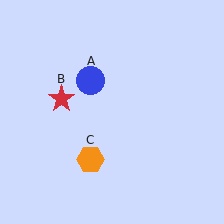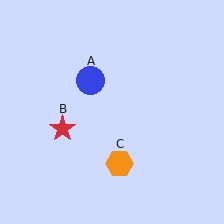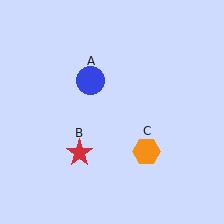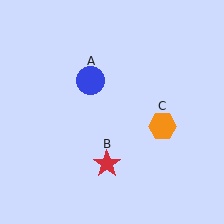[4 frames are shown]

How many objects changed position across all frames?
2 objects changed position: red star (object B), orange hexagon (object C).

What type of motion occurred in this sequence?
The red star (object B), orange hexagon (object C) rotated counterclockwise around the center of the scene.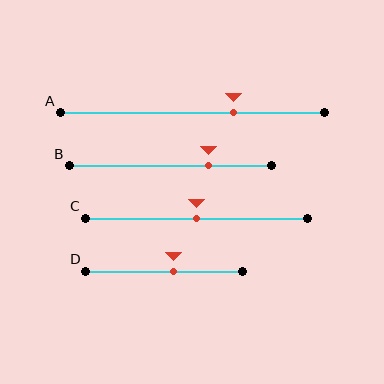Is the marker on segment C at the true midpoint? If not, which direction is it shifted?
Yes, the marker on segment C is at the true midpoint.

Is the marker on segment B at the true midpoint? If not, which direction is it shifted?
No, the marker on segment B is shifted to the right by about 19% of the segment length.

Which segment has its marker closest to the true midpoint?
Segment C has its marker closest to the true midpoint.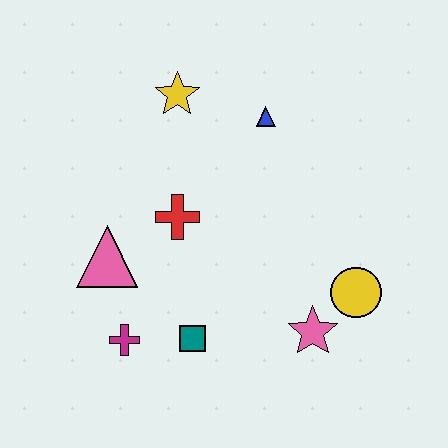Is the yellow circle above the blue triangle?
No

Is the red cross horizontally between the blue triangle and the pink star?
No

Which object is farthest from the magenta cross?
The blue triangle is farthest from the magenta cross.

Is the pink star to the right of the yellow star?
Yes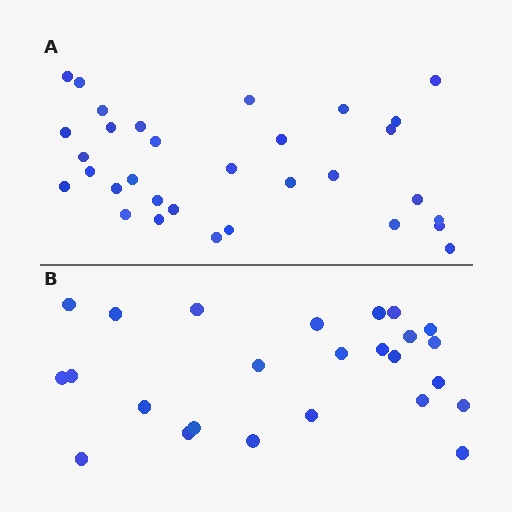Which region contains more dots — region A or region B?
Region A (the top region) has more dots.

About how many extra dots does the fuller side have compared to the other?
Region A has roughly 8 or so more dots than region B.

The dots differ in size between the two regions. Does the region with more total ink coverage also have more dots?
No. Region B has more total ink coverage because its dots are larger, but region A actually contains more individual dots. Total area can be misleading — the number of items is what matters here.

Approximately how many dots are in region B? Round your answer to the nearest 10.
About 20 dots. (The exact count is 25, which rounds to 20.)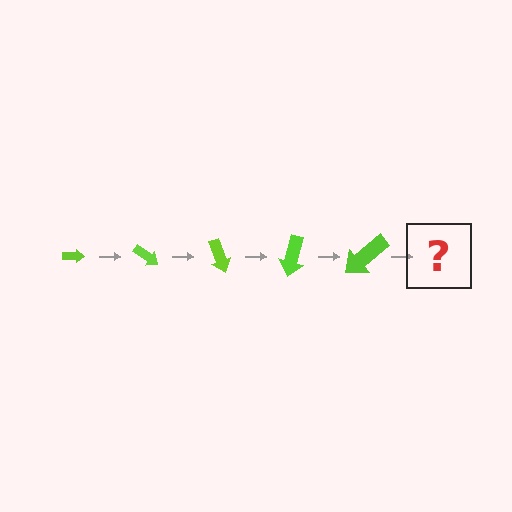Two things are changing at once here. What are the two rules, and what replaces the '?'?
The two rules are that the arrow grows larger each step and it rotates 35 degrees each step. The '?' should be an arrow, larger than the previous one and rotated 175 degrees from the start.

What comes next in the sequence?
The next element should be an arrow, larger than the previous one and rotated 175 degrees from the start.